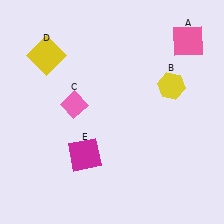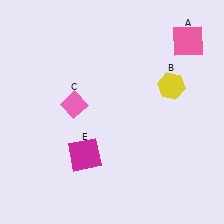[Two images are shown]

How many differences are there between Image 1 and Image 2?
There is 1 difference between the two images.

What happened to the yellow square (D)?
The yellow square (D) was removed in Image 2. It was in the top-left area of Image 1.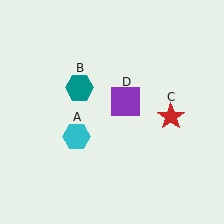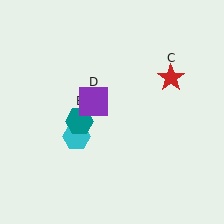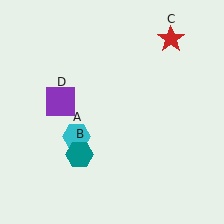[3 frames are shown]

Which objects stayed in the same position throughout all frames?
Cyan hexagon (object A) remained stationary.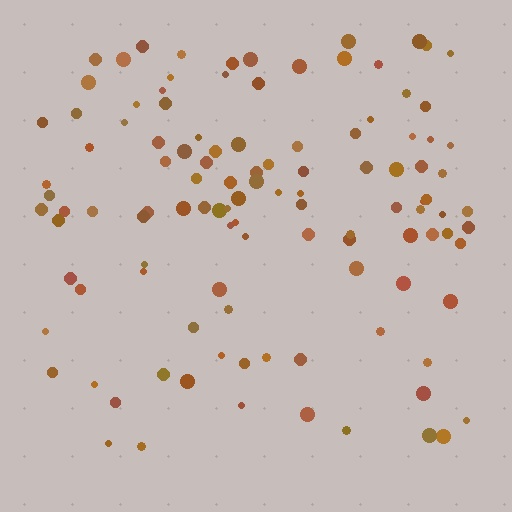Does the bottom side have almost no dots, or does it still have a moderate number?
Still a moderate number, just noticeably fewer than the top.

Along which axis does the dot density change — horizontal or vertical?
Vertical.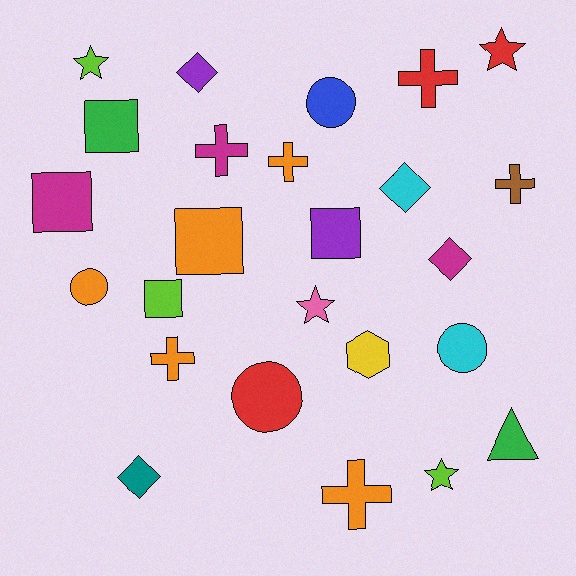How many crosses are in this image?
There are 6 crosses.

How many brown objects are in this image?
There is 1 brown object.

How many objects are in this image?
There are 25 objects.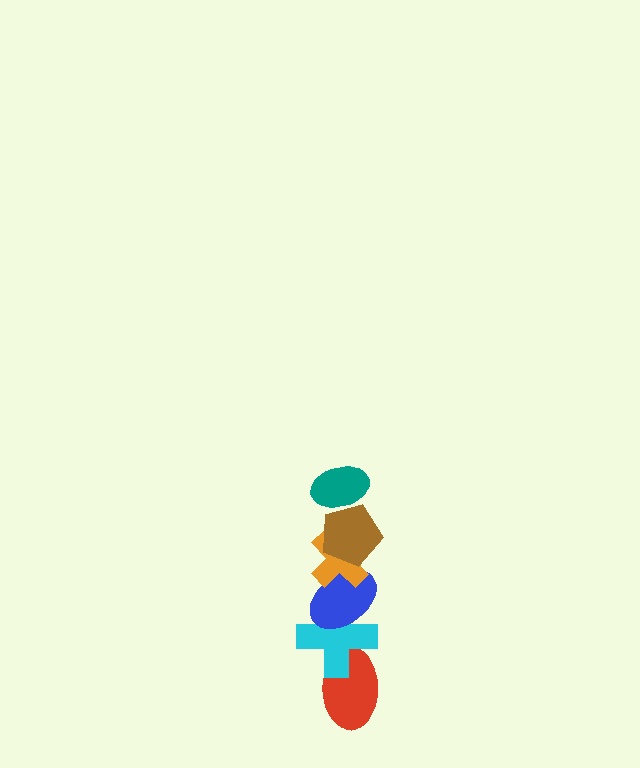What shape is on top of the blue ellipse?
The orange cross is on top of the blue ellipse.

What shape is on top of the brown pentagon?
The teal ellipse is on top of the brown pentagon.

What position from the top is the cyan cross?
The cyan cross is 5th from the top.